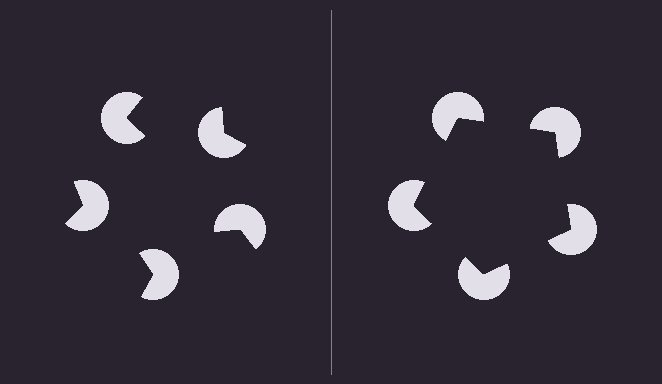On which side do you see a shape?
An illusory pentagon appears on the right side. On the left side the wedge cuts are rotated, so no coherent shape forms.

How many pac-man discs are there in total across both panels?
10 — 5 on each side.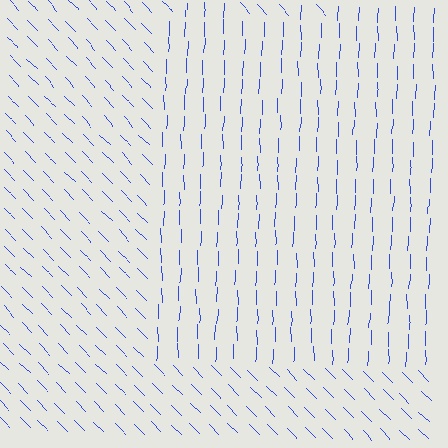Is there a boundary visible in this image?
Yes, there is a texture boundary formed by a change in line orientation.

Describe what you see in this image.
The image is filled with small blue line segments. A rectangle region in the image has lines oriented differently from the surrounding lines, creating a visible texture boundary.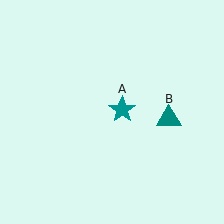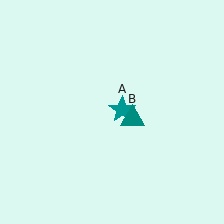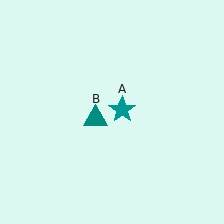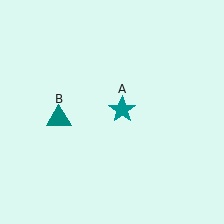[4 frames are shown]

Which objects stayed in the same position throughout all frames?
Teal star (object A) remained stationary.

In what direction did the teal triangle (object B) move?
The teal triangle (object B) moved left.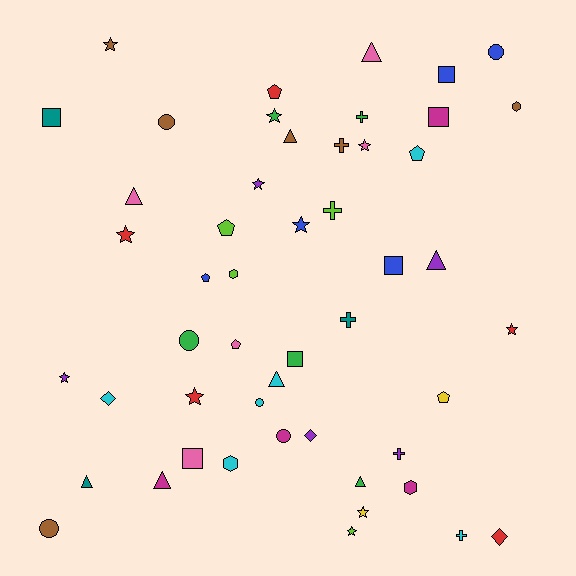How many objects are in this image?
There are 50 objects.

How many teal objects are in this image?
There are 3 teal objects.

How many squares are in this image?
There are 6 squares.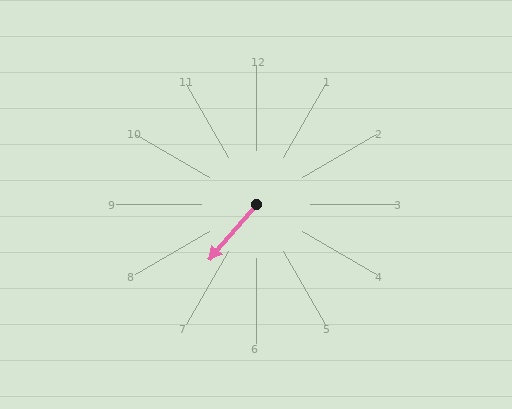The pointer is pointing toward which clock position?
Roughly 7 o'clock.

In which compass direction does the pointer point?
Southwest.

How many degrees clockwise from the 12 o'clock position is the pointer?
Approximately 220 degrees.